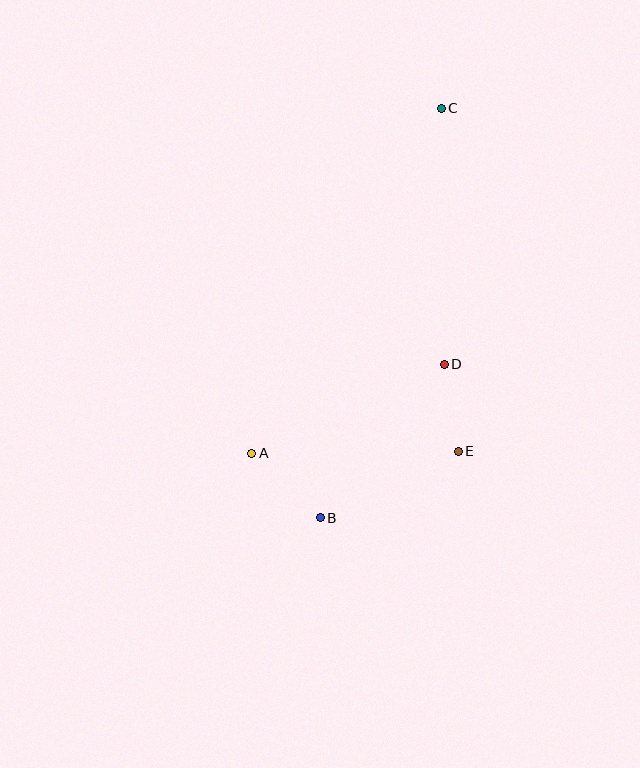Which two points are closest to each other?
Points D and E are closest to each other.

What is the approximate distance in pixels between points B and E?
The distance between B and E is approximately 153 pixels.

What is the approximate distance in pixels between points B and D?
The distance between B and D is approximately 197 pixels.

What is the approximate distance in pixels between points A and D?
The distance between A and D is approximately 212 pixels.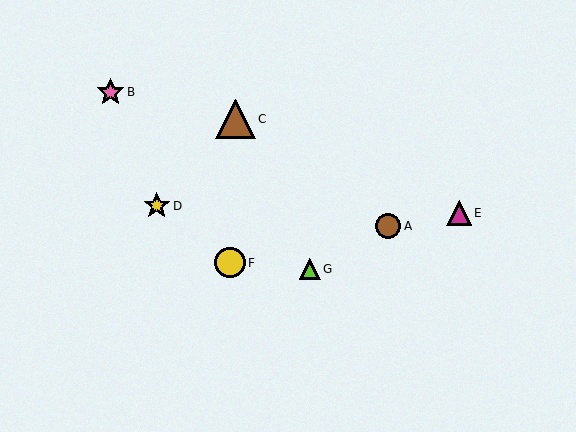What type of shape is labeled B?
Shape B is a pink star.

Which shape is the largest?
The brown triangle (labeled C) is the largest.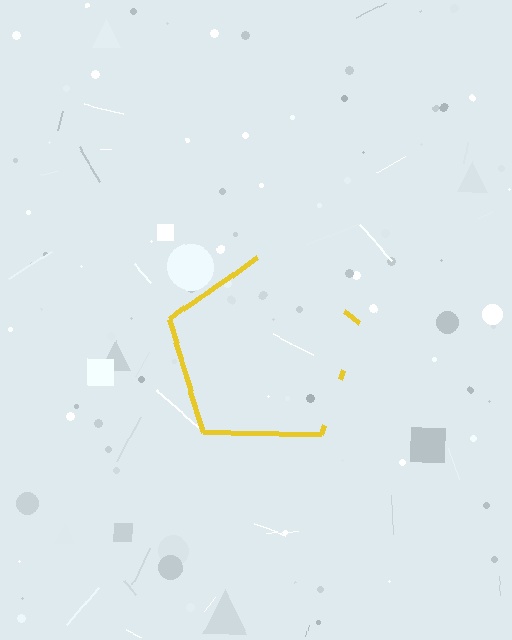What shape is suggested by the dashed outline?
The dashed outline suggests a pentagon.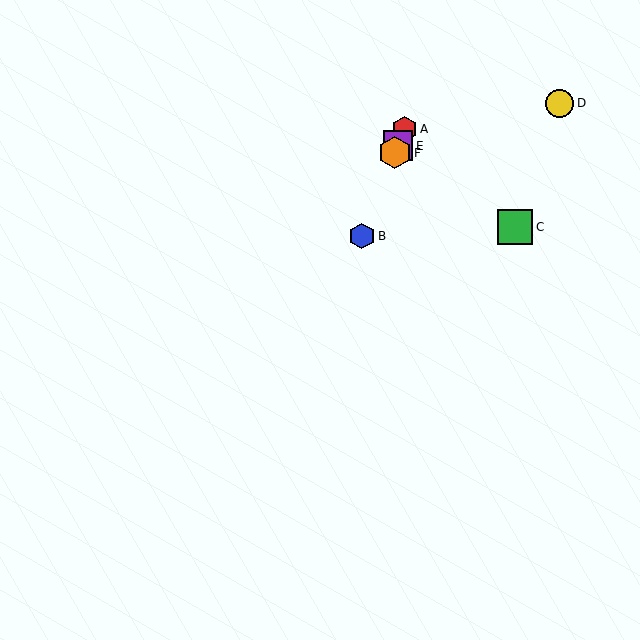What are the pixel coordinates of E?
Object E is at (398, 146).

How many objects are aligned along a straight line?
4 objects (A, B, E, F) are aligned along a straight line.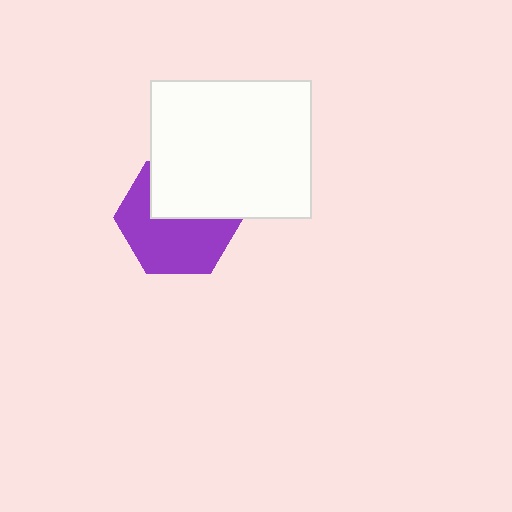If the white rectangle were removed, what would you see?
You would see the complete purple hexagon.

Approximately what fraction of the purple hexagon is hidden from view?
Roughly 42% of the purple hexagon is hidden behind the white rectangle.